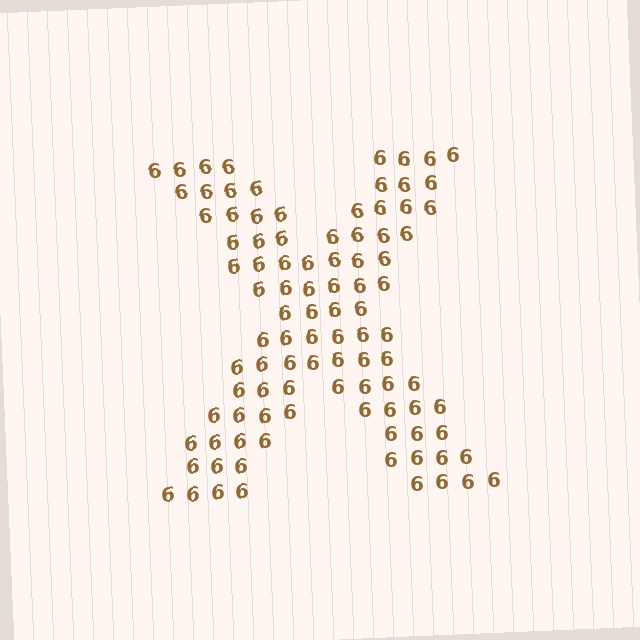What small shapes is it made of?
It is made of small digit 6's.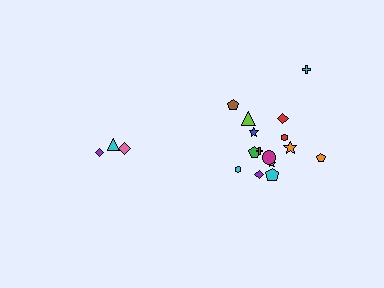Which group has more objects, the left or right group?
The right group.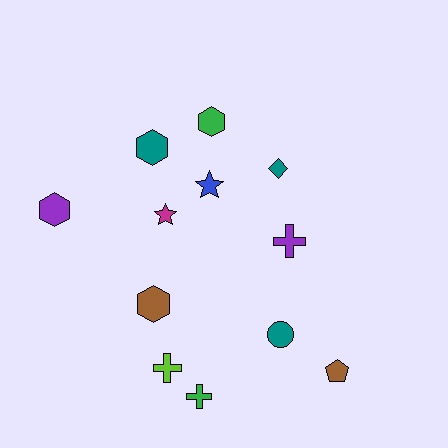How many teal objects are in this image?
There are 3 teal objects.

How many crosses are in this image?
There are 3 crosses.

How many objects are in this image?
There are 12 objects.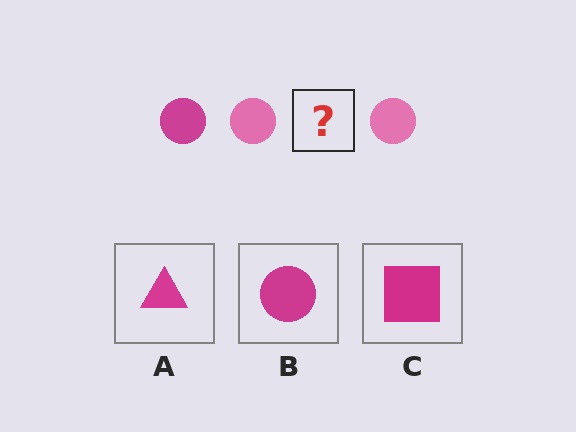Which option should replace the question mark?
Option B.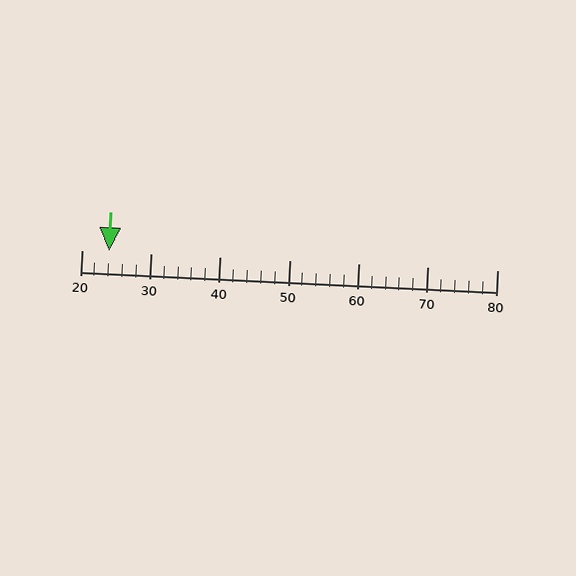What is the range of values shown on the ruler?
The ruler shows values from 20 to 80.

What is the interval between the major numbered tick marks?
The major tick marks are spaced 10 units apart.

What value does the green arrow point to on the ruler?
The green arrow points to approximately 24.